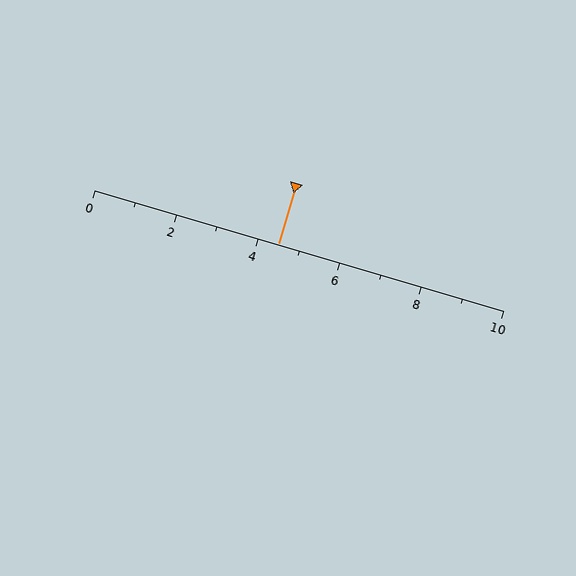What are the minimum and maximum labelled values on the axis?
The axis runs from 0 to 10.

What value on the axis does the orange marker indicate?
The marker indicates approximately 4.5.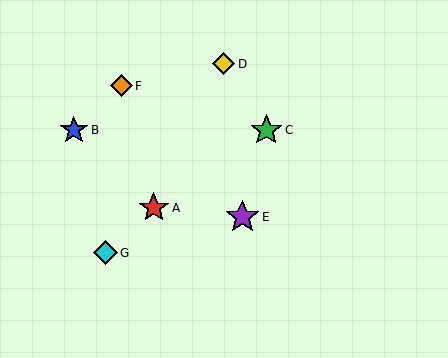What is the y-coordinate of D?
Object D is at y≈64.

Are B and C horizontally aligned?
Yes, both are at y≈130.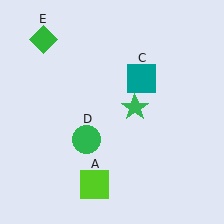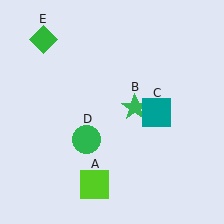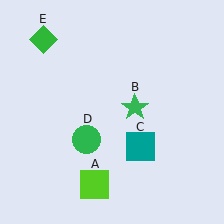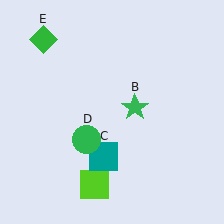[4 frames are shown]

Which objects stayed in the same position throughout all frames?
Lime square (object A) and green star (object B) and green circle (object D) and green diamond (object E) remained stationary.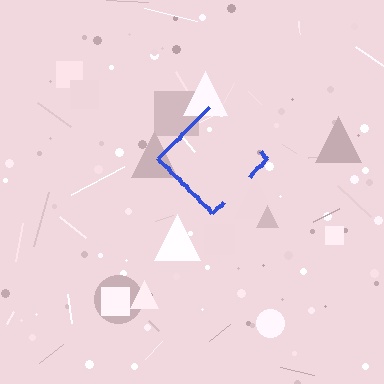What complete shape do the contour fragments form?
The contour fragments form a diamond.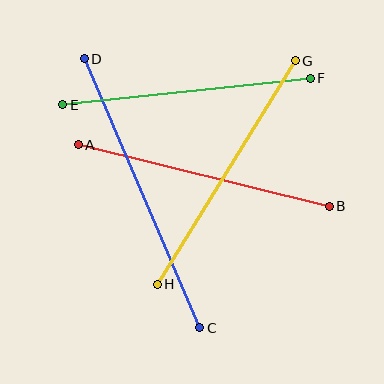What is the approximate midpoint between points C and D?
The midpoint is at approximately (142, 193) pixels.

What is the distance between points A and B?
The distance is approximately 258 pixels.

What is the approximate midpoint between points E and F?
The midpoint is at approximately (186, 91) pixels.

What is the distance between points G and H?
The distance is approximately 263 pixels.